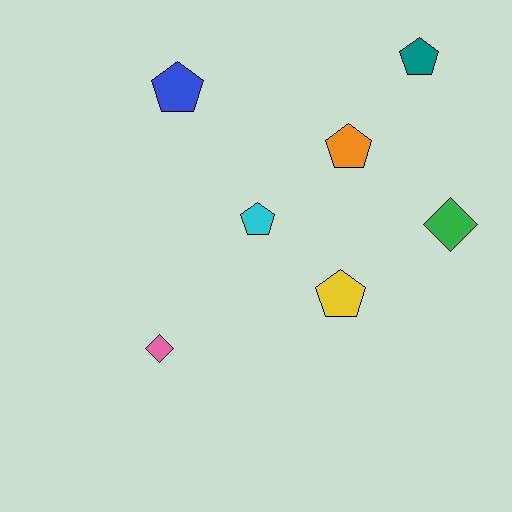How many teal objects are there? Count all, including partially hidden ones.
There is 1 teal object.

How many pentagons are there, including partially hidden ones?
There are 5 pentagons.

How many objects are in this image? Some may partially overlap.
There are 7 objects.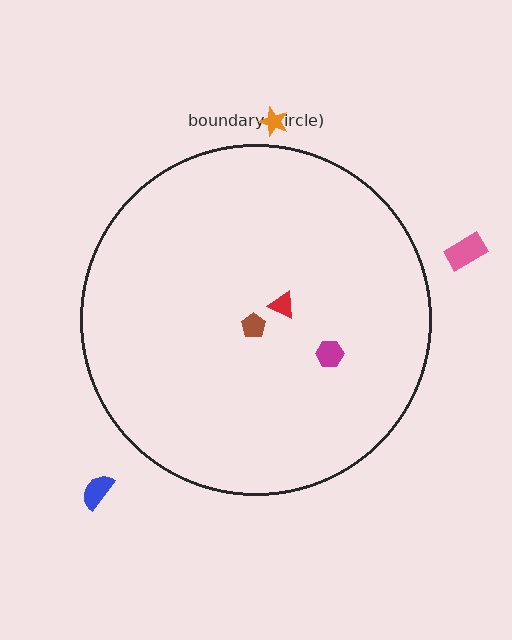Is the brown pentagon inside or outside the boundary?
Inside.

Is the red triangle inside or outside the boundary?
Inside.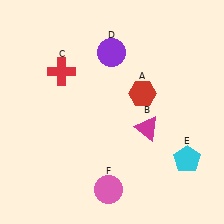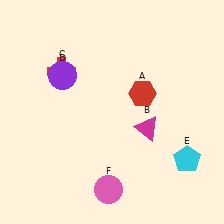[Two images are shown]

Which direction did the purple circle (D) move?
The purple circle (D) moved left.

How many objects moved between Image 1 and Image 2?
1 object moved between the two images.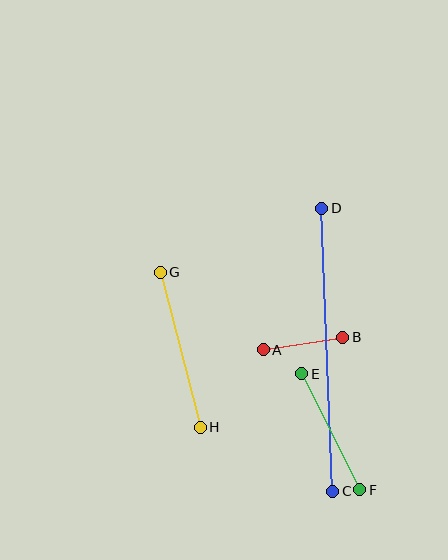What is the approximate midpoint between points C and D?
The midpoint is at approximately (327, 350) pixels.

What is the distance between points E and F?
The distance is approximately 130 pixels.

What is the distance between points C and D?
The distance is approximately 283 pixels.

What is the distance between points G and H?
The distance is approximately 160 pixels.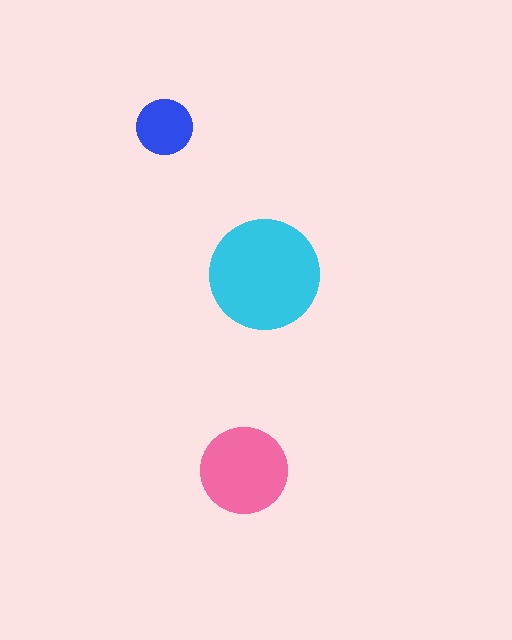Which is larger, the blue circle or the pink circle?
The pink one.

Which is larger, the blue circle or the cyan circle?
The cyan one.